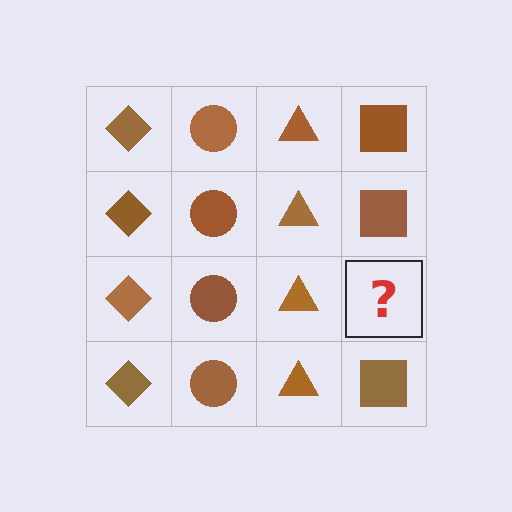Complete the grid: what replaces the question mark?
The question mark should be replaced with a brown square.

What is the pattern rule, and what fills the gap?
The rule is that each column has a consistent shape. The gap should be filled with a brown square.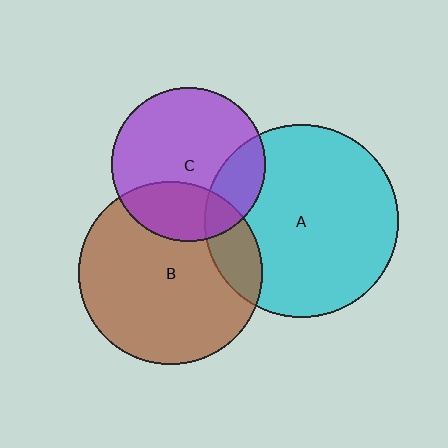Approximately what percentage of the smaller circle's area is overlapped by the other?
Approximately 20%.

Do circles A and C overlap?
Yes.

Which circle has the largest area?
Circle A (cyan).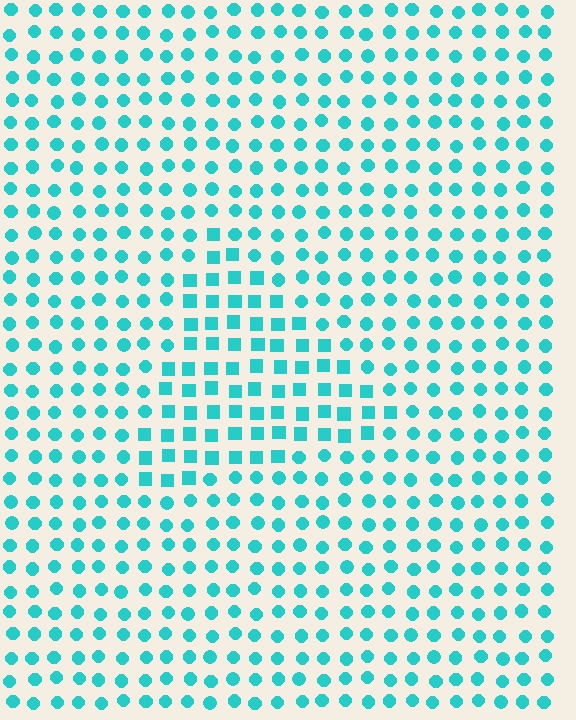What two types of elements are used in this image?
The image uses squares inside the triangle region and circles outside it.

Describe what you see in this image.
The image is filled with small cyan elements arranged in a uniform grid. A triangle-shaped region contains squares, while the surrounding area contains circles. The boundary is defined purely by the change in element shape.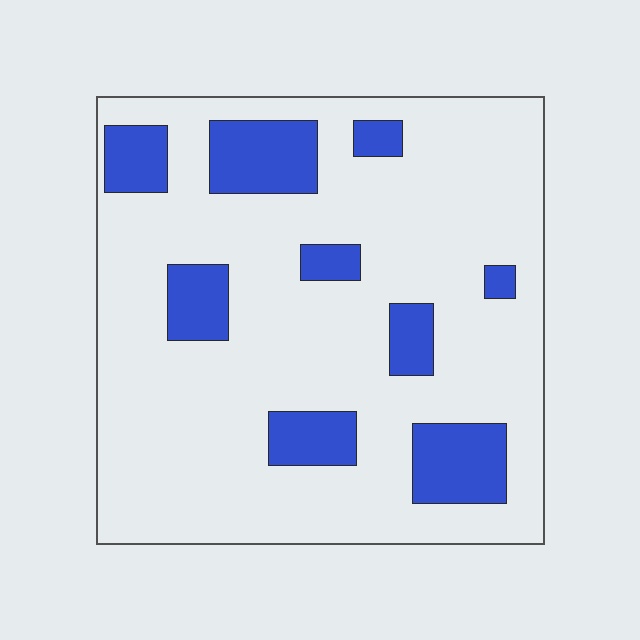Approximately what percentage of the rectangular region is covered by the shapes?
Approximately 20%.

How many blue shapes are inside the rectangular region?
9.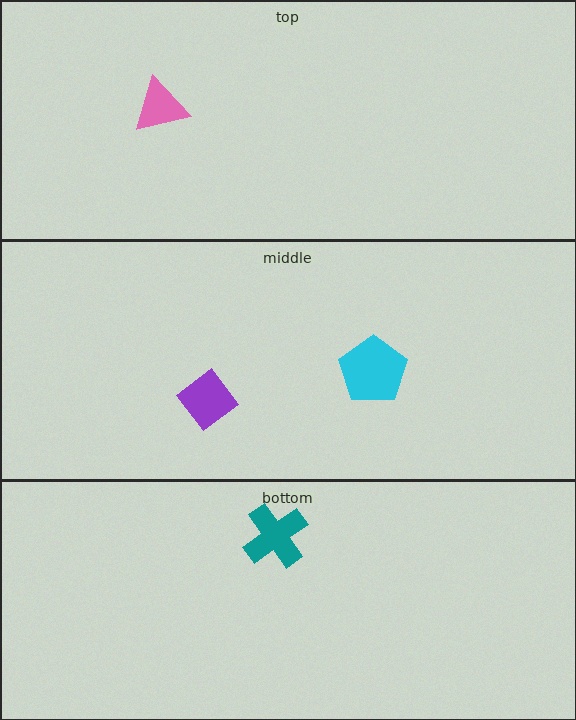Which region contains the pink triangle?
The top region.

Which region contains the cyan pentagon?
The middle region.